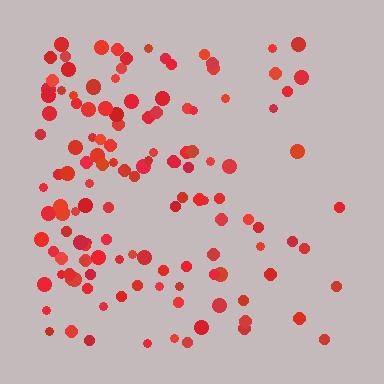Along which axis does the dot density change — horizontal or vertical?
Horizontal.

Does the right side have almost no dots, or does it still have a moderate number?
Still a moderate number, just noticeably fewer than the left.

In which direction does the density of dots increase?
From right to left, with the left side densest.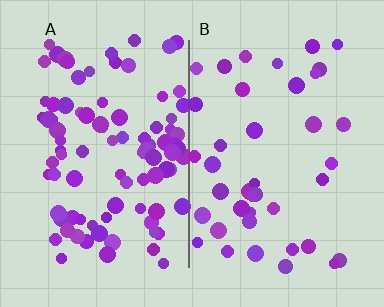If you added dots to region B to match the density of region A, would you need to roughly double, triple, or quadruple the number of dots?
Approximately double.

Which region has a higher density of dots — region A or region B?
A (the left).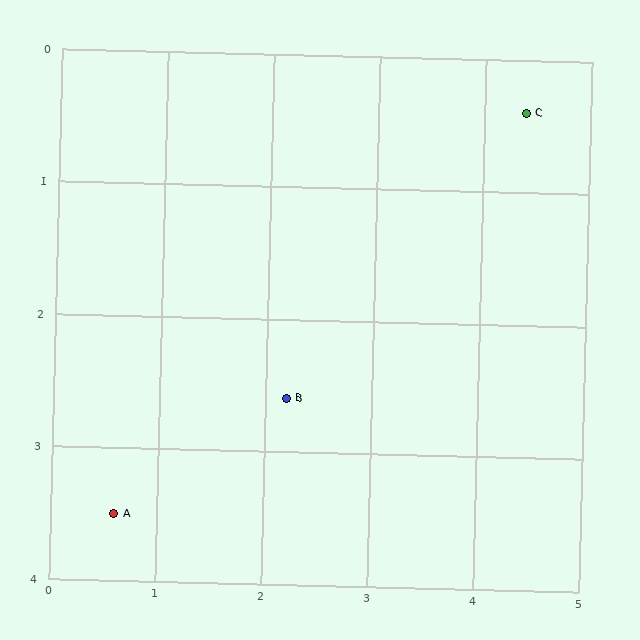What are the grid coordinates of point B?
Point B is at approximately (2.2, 2.6).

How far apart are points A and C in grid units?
Points A and C are about 4.9 grid units apart.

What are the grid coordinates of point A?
Point A is at approximately (0.6, 3.5).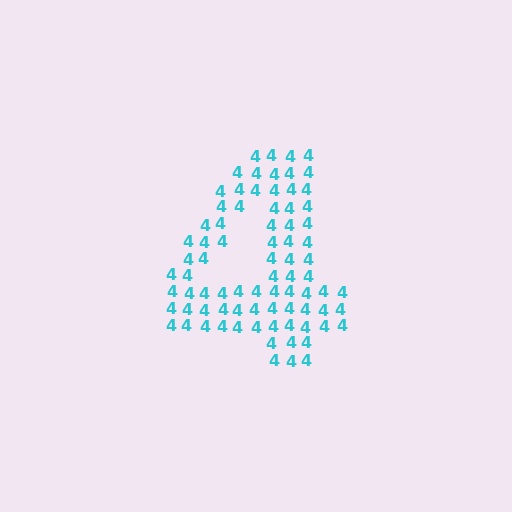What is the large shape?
The large shape is the digit 4.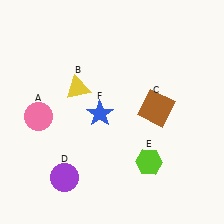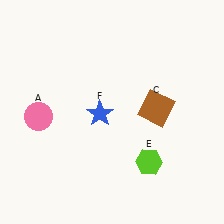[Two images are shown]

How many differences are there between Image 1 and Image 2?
There are 2 differences between the two images.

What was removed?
The yellow triangle (B), the purple circle (D) were removed in Image 2.